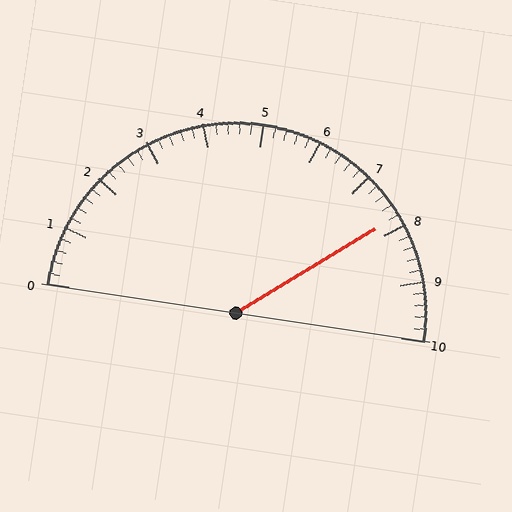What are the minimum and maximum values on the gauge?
The gauge ranges from 0 to 10.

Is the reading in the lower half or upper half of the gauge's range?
The reading is in the upper half of the range (0 to 10).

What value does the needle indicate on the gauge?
The needle indicates approximately 7.8.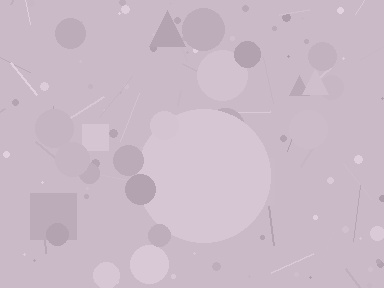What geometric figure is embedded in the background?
A circle is embedded in the background.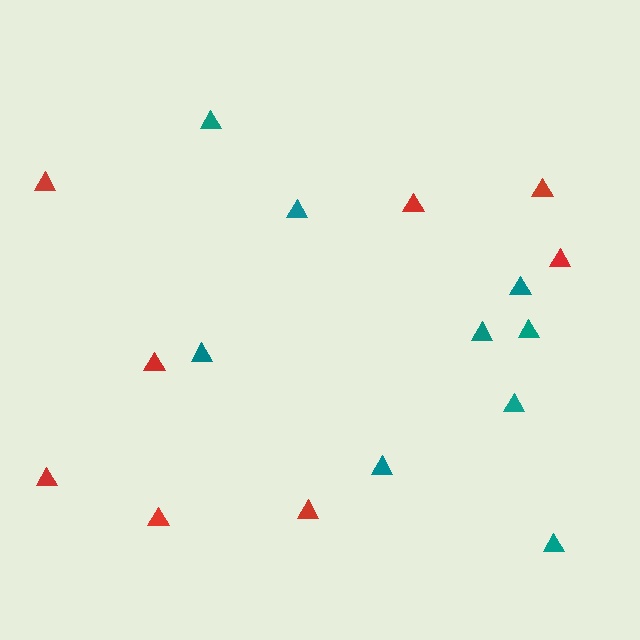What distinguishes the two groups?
There are 2 groups: one group of teal triangles (9) and one group of red triangles (8).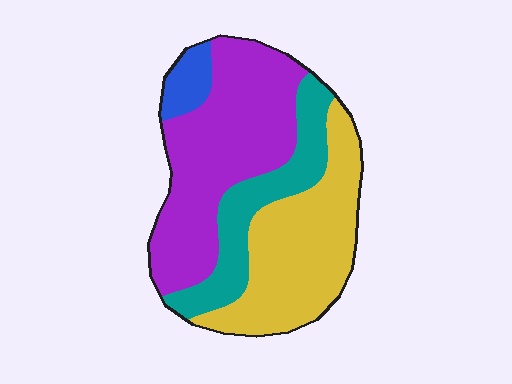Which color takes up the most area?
Purple, at roughly 40%.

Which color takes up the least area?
Blue, at roughly 5%.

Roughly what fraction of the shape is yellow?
Yellow takes up between a third and a half of the shape.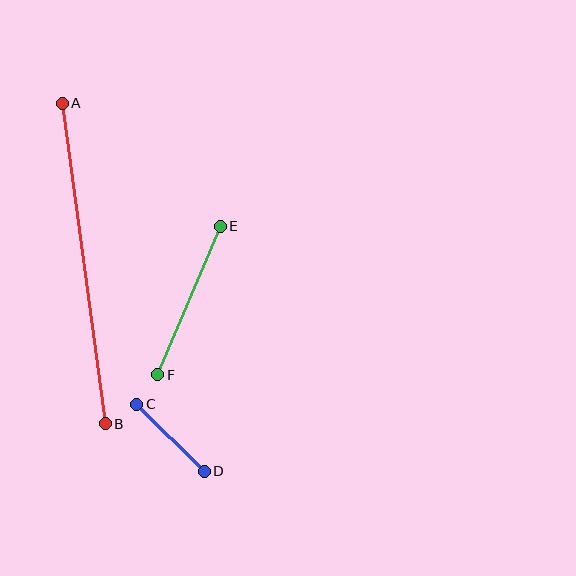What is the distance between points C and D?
The distance is approximately 95 pixels.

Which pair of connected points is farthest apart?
Points A and B are farthest apart.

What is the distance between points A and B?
The distance is approximately 323 pixels.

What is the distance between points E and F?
The distance is approximately 161 pixels.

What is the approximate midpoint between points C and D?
The midpoint is at approximately (171, 438) pixels.